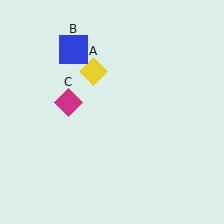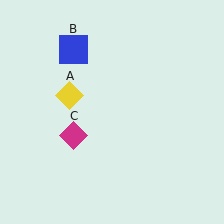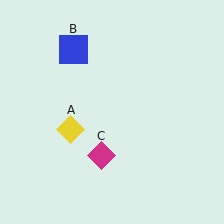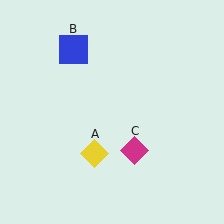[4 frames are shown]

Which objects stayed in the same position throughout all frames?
Blue square (object B) remained stationary.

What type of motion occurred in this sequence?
The yellow diamond (object A), magenta diamond (object C) rotated counterclockwise around the center of the scene.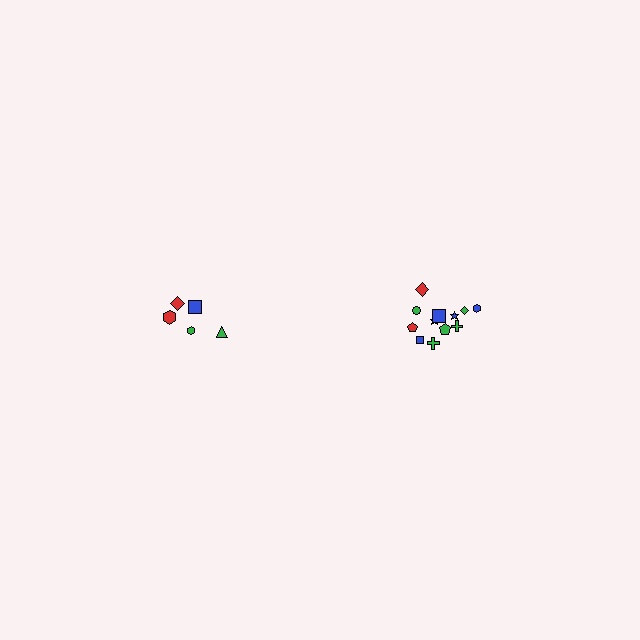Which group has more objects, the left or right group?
The right group.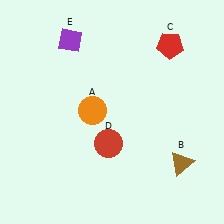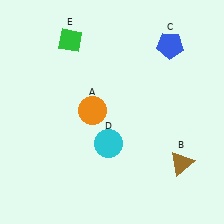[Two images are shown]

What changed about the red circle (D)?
In Image 1, D is red. In Image 2, it changed to cyan.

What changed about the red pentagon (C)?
In Image 1, C is red. In Image 2, it changed to blue.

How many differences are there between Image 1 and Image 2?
There are 3 differences between the two images.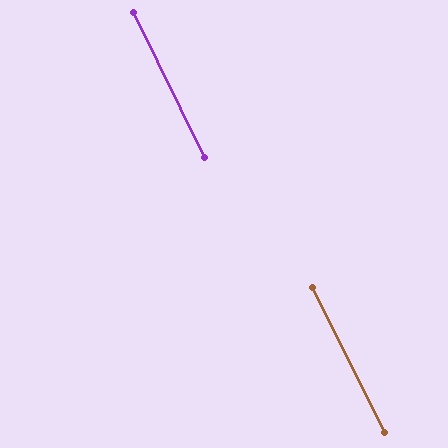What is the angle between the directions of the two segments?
Approximately 0 degrees.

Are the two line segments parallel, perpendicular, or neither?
Parallel — their directions differ by only 0.3°.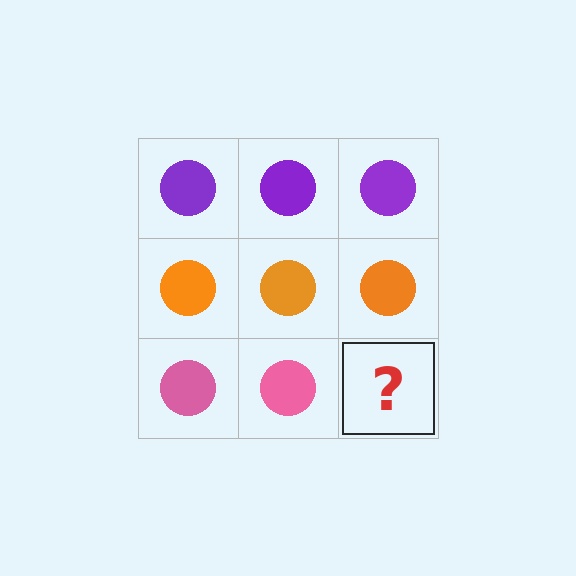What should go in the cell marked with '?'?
The missing cell should contain a pink circle.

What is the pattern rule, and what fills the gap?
The rule is that each row has a consistent color. The gap should be filled with a pink circle.